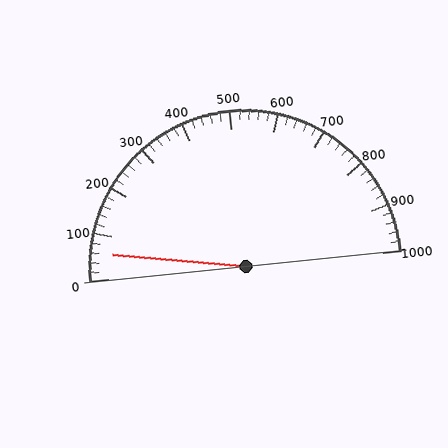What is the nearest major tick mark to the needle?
The nearest major tick mark is 100.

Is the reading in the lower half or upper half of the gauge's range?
The reading is in the lower half of the range (0 to 1000).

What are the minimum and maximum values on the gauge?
The gauge ranges from 0 to 1000.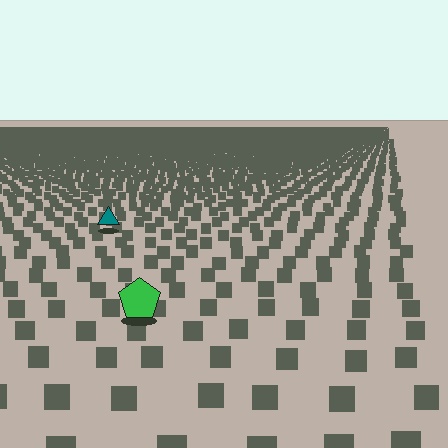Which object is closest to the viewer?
The green pentagon is closest. The texture marks near it are larger and more spread out.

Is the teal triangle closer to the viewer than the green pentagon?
No. The green pentagon is closer — you can tell from the texture gradient: the ground texture is coarser near it.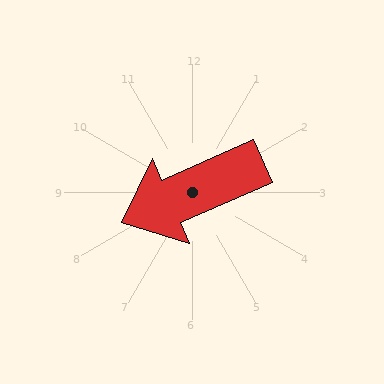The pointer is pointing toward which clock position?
Roughly 8 o'clock.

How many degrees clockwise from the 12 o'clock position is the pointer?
Approximately 246 degrees.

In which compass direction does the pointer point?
Southwest.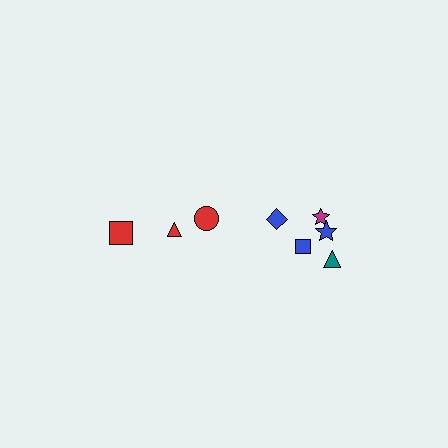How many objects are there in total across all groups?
There are 8 objects.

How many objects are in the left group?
There are 3 objects.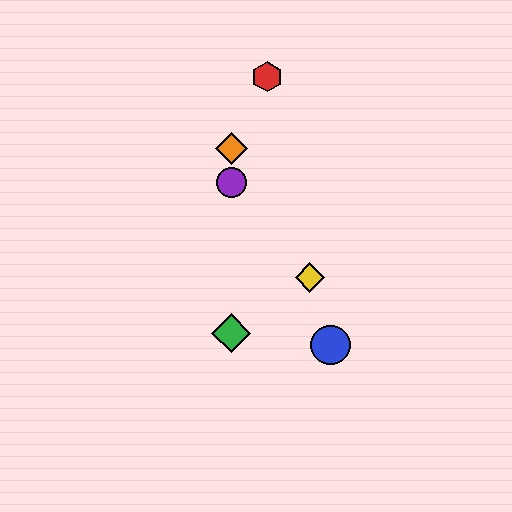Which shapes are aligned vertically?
The green diamond, the purple circle, the orange diamond are aligned vertically.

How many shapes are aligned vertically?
3 shapes (the green diamond, the purple circle, the orange diamond) are aligned vertically.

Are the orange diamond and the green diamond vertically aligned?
Yes, both are at x≈231.